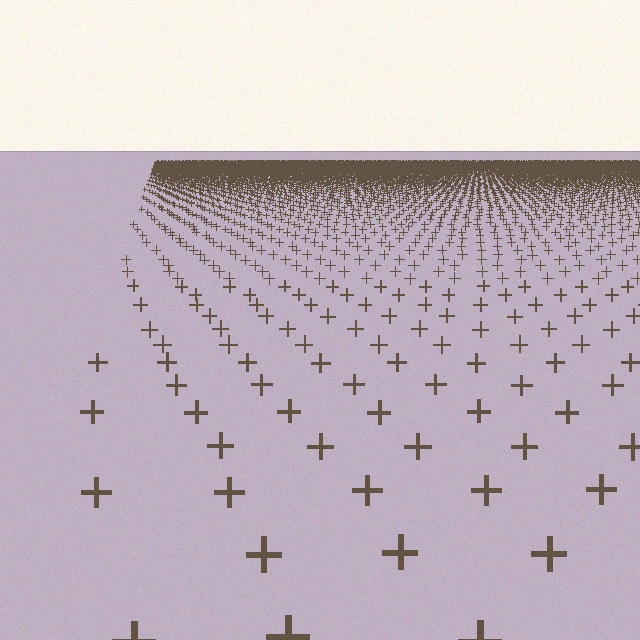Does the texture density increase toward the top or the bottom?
Density increases toward the top.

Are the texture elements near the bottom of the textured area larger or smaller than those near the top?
Larger. Near the bottom, elements are closer to the viewer and appear at a bigger on-screen size.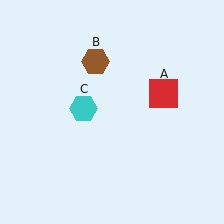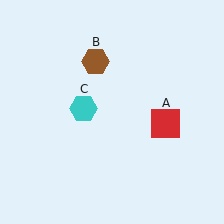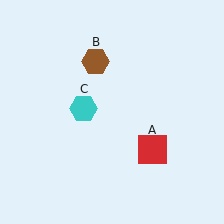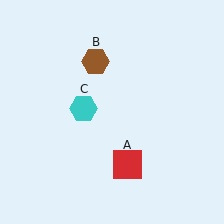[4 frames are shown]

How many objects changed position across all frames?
1 object changed position: red square (object A).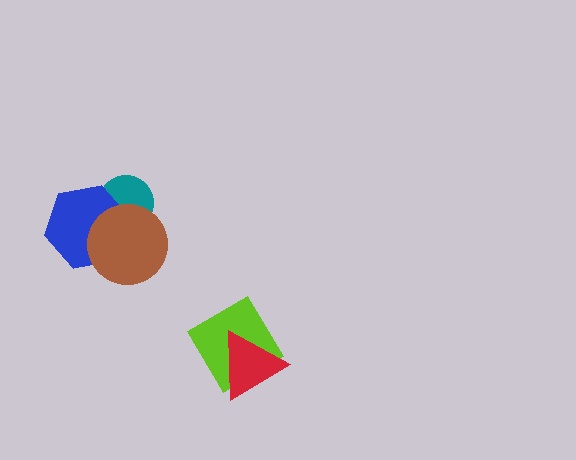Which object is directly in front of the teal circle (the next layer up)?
The blue hexagon is directly in front of the teal circle.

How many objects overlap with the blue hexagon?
2 objects overlap with the blue hexagon.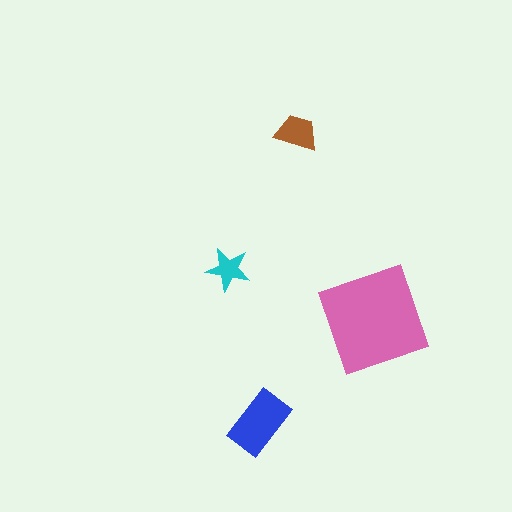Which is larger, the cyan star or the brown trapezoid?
The brown trapezoid.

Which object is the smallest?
The cyan star.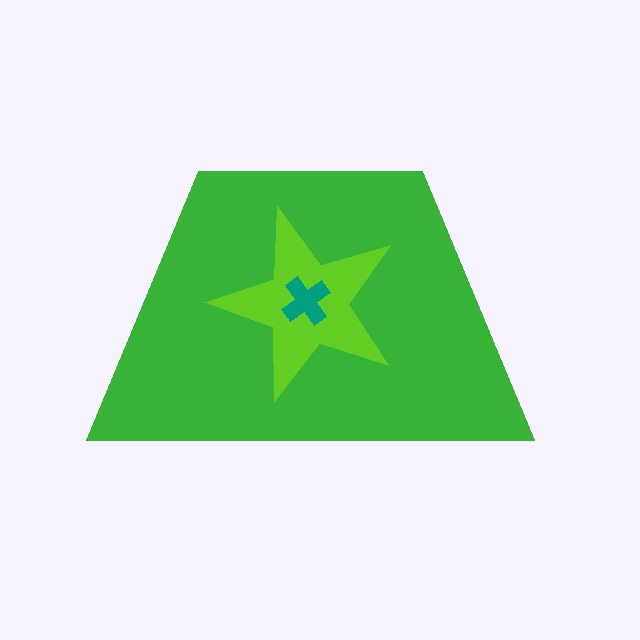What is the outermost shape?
The green trapezoid.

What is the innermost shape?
The teal cross.